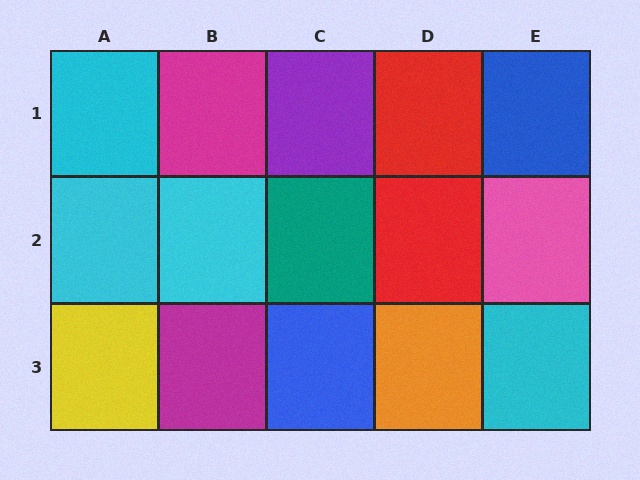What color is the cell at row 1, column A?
Cyan.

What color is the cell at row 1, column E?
Blue.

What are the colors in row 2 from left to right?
Cyan, cyan, teal, red, pink.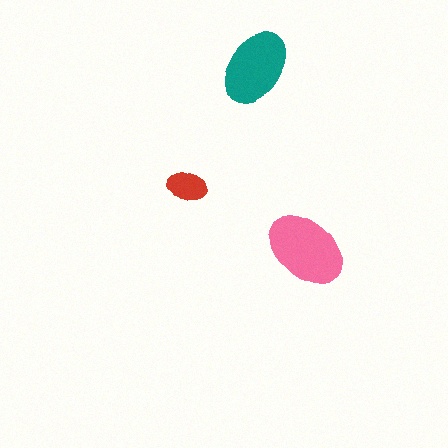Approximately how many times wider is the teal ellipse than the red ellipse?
About 2 times wider.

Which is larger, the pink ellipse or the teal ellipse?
The pink one.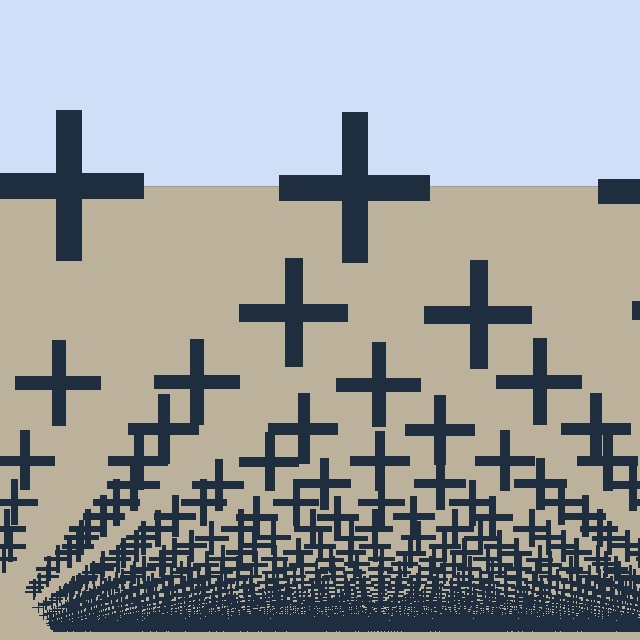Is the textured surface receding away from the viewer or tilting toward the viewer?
The surface appears to tilt toward the viewer. Texture elements get larger and sparser toward the top.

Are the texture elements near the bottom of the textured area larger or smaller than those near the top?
Smaller. The gradient is inverted — elements near the bottom are smaller and denser.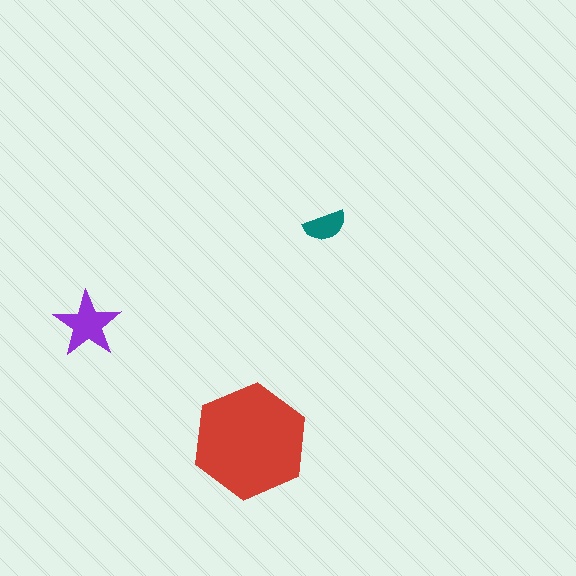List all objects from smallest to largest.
The teal semicircle, the purple star, the red hexagon.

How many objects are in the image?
There are 3 objects in the image.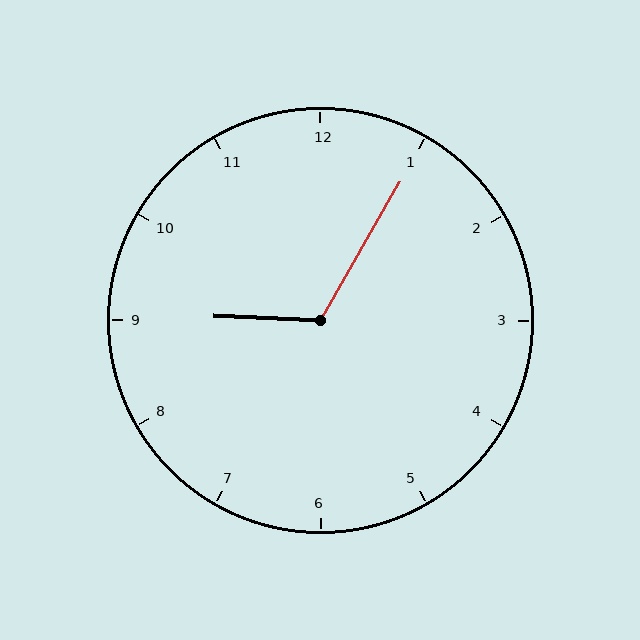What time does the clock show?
9:05.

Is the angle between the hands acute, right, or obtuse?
It is obtuse.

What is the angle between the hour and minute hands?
Approximately 118 degrees.